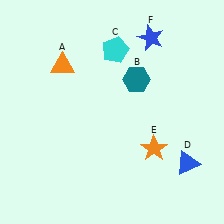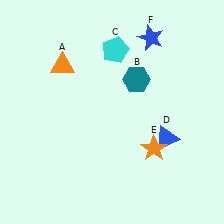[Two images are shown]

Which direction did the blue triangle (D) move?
The blue triangle (D) moved up.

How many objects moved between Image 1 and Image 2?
1 object moved between the two images.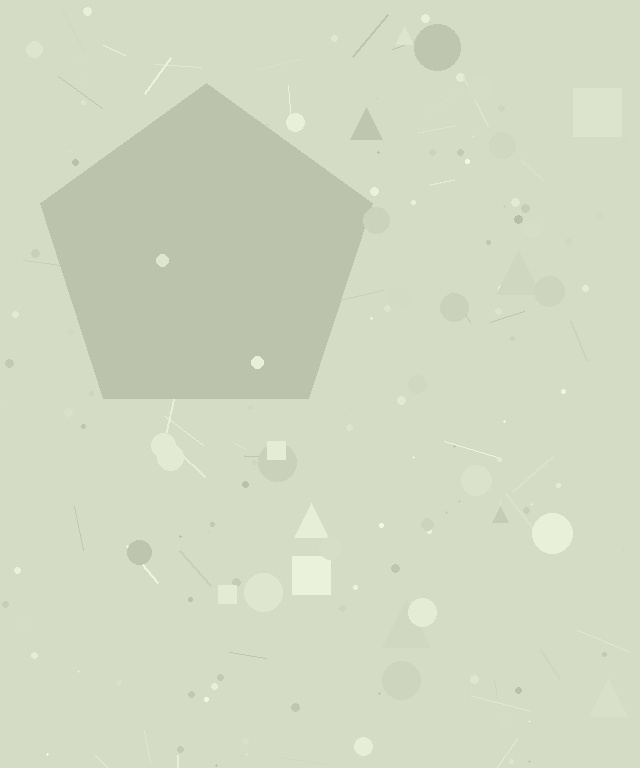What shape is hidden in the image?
A pentagon is hidden in the image.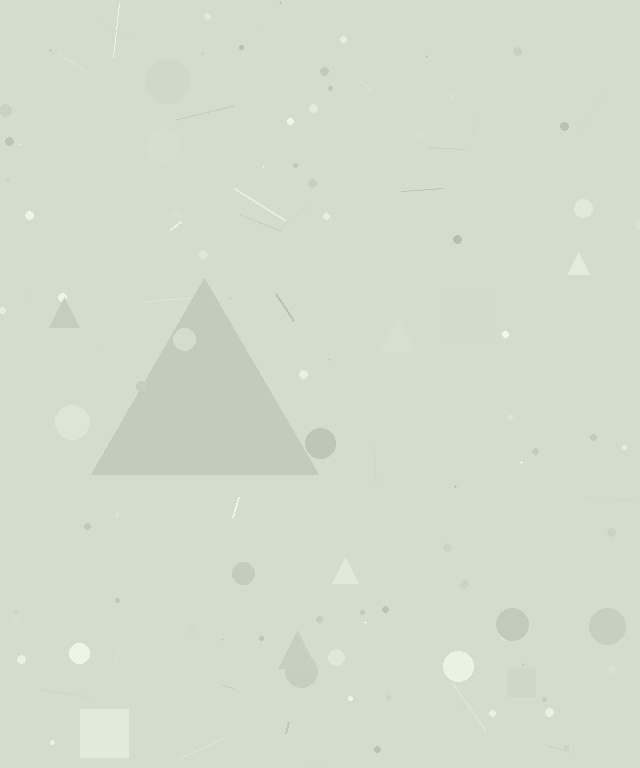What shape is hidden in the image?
A triangle is hidden in the image.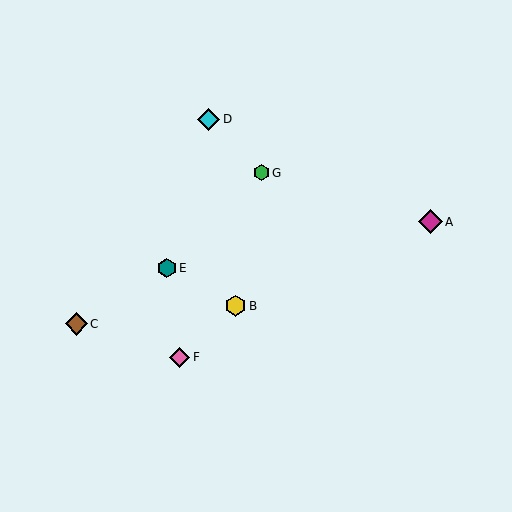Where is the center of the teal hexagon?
The center of the teal hexagon is at (167, 268).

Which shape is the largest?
The magenta diamond (labeled A) is the largest.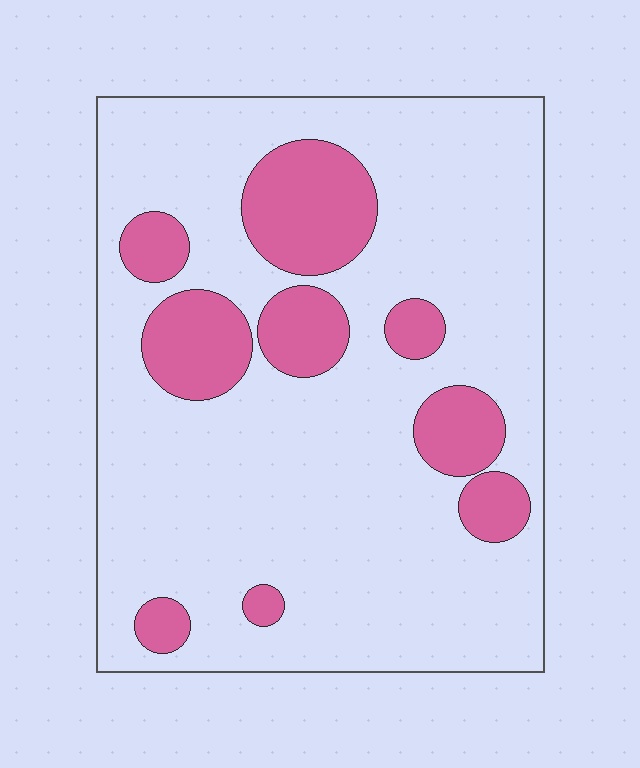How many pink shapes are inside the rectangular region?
9.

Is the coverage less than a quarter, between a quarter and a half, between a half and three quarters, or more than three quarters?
Less than a quarter.